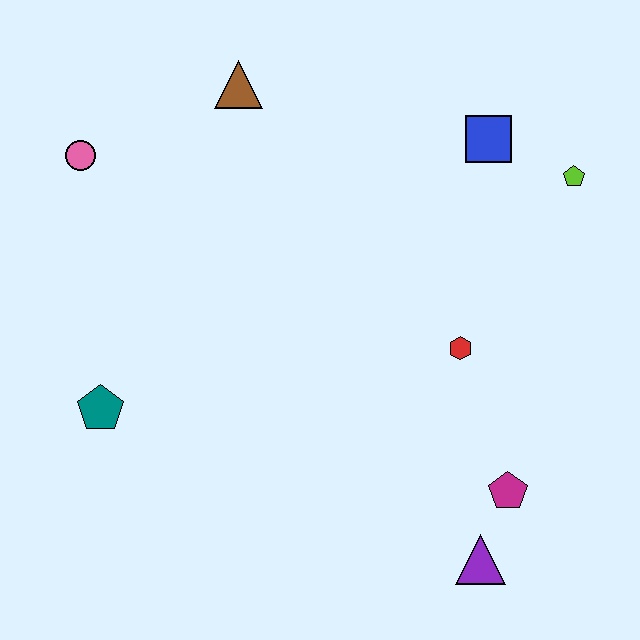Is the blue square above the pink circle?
Yes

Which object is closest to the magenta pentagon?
The purple triangle is closest to the magenta pentagon.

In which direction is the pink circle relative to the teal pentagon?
The pink circle is above the teal pentagon.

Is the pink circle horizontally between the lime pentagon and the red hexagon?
No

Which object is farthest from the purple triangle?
The pink circle is farthest from the purple triangle.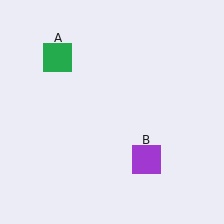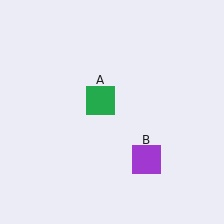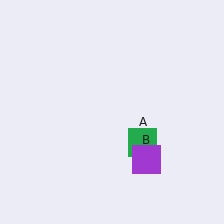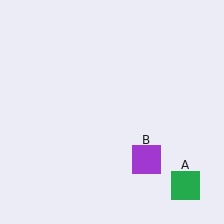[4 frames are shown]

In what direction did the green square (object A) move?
The green square (object A) moved down and to the right.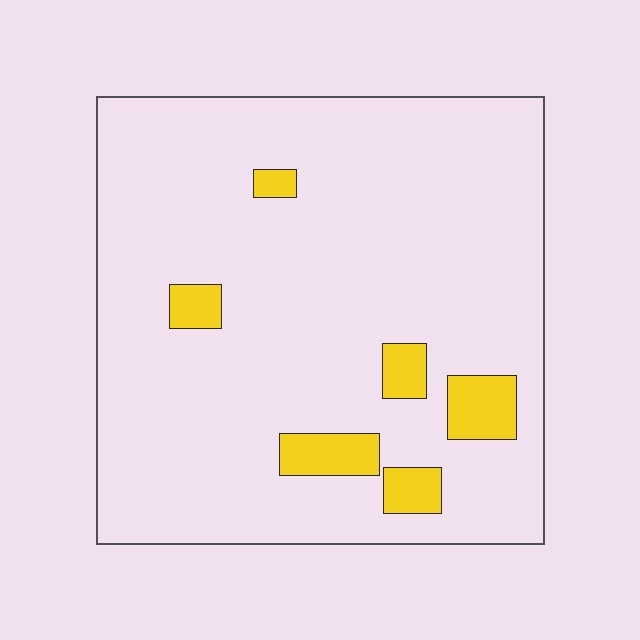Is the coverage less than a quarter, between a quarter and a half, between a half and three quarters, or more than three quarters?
Less than a quarter.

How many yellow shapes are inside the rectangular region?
6.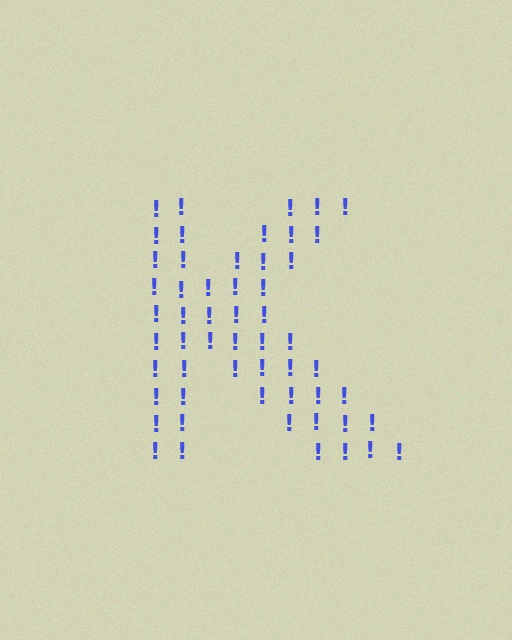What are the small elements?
The small elements are exclamation marks.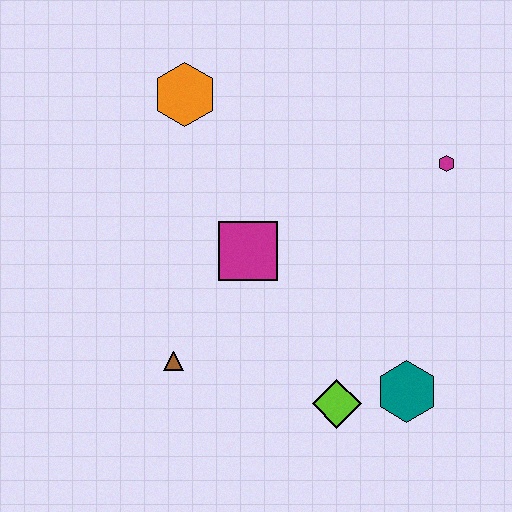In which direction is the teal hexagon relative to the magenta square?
The teal hexagon is to the right of the magenta square.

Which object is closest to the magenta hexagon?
The magenta square is closest to the magenta hexagon.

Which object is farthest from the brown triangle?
The magenta hexagon is farthest from the brown triangle.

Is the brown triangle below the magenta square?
Yes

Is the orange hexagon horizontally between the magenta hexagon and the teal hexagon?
No